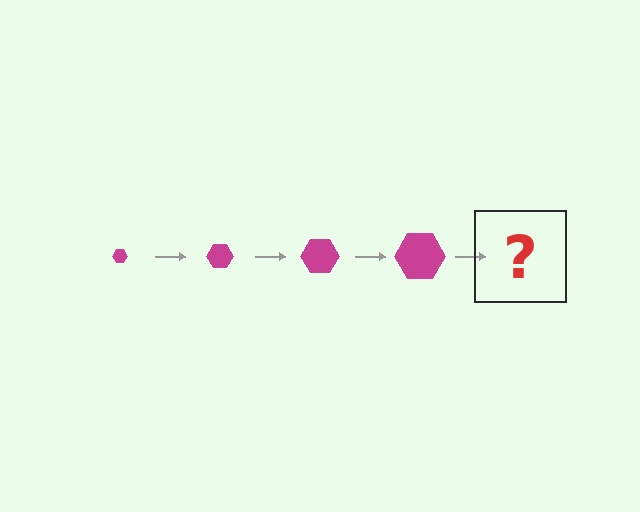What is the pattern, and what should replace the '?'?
The pattern is that the hexagon gets progressively larger each step. The '?' should be a magenta hexagon, larger than the previous one.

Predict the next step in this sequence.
The next step is a magenta hexagon, larger than the previous one.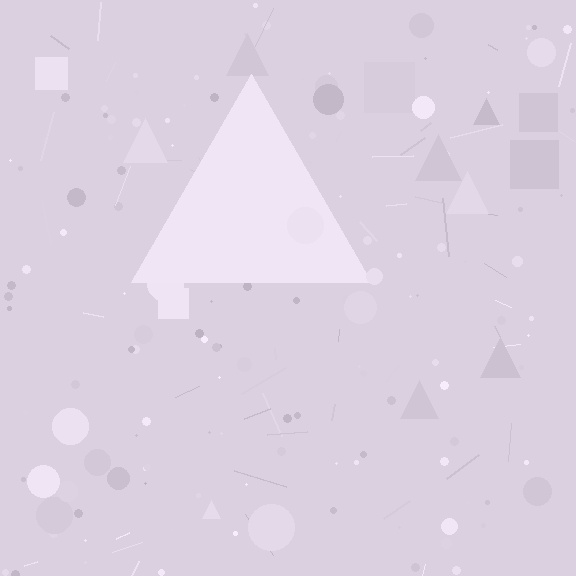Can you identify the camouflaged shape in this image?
The camouflaged shape is a triangle.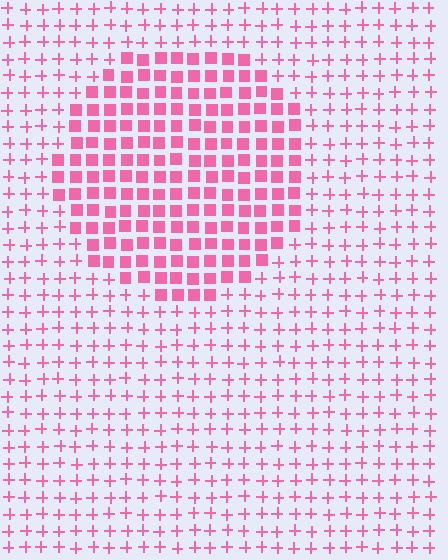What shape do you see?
I see a circle.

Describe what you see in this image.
The image is filled with small pink elements arranged in a uniform grid. A circle-shaped region contains squares, while the surrounding area contains plus signs. The boundary is defined purely by the change in element shape.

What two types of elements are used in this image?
The image uses squares inside the circle region and plus signs outside it.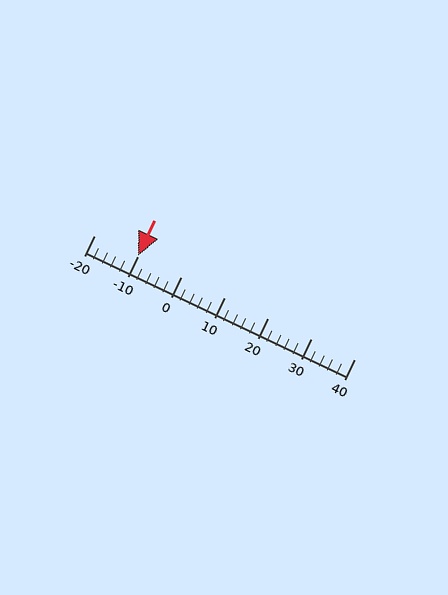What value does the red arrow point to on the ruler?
The red arrow points to approximately -10.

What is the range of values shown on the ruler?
The ruler shows values from -20 to 40.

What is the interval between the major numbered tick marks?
The major tick marks are spaced 10 units apart.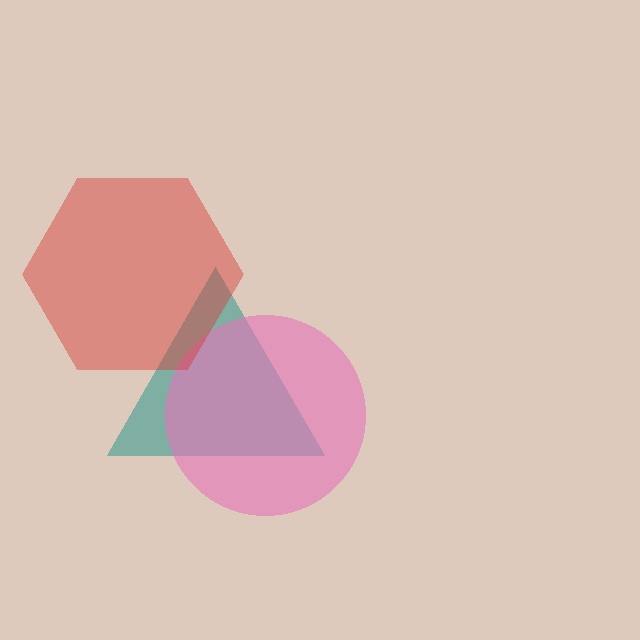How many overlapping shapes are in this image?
There are 3 overlapping shapes in the image.